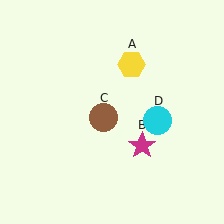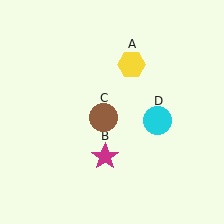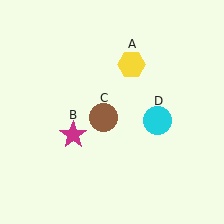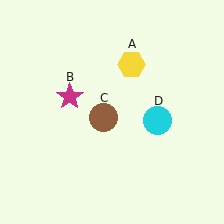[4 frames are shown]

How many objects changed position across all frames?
1 object changed position: magenta star (object B).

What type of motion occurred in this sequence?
The magenta star (object B) rotated clockwise around the center of the scene.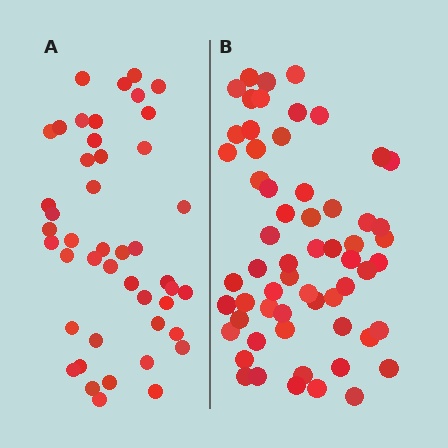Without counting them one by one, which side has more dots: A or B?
Region B (the right region) has more dots.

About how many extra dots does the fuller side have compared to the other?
Region B has approximately 15 more dots than region A.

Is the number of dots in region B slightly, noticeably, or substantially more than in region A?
Region B has noticeably more, but not dramatically so. The ratio is roughly 1.3 to 1.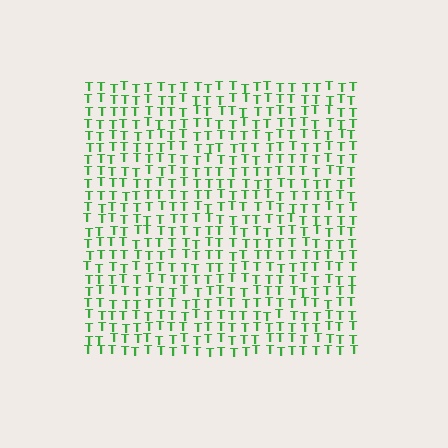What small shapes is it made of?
It is made of small letter T's.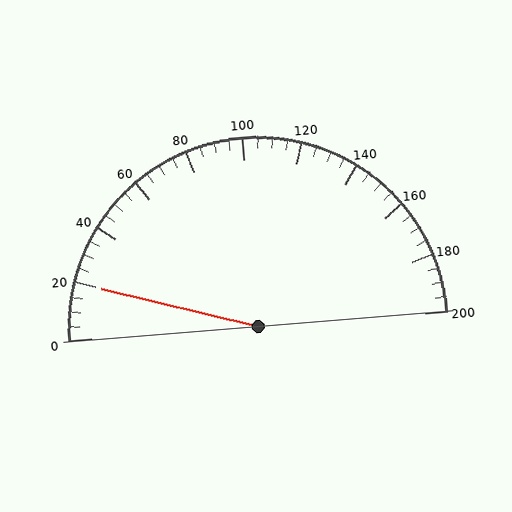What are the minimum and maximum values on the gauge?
The gauge ranges from 0 to 200.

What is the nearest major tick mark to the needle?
The nearest major tick mark is 20.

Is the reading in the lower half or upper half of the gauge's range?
The reading is in the lower half of the range (0 to 200).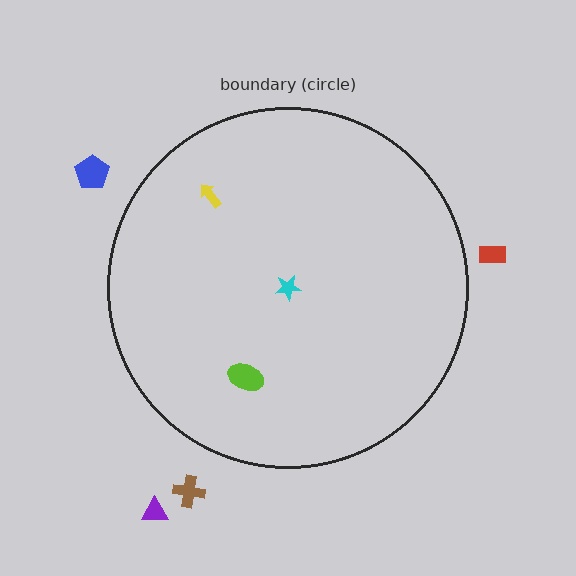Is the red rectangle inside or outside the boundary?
Outside.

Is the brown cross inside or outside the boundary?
Outside.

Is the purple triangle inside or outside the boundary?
Outside.